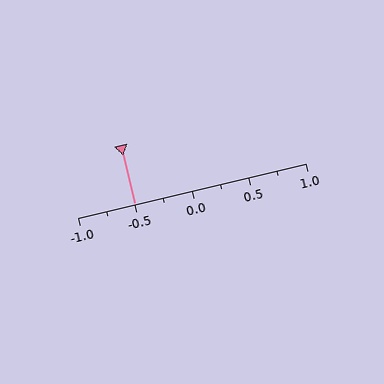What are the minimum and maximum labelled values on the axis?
The axis runs from -1.0 to 1.0.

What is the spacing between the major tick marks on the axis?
The major ticks are spaced 0.5 apart.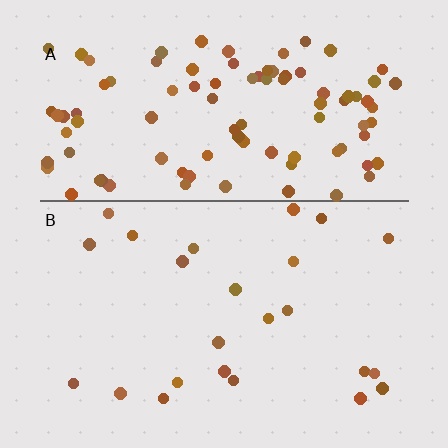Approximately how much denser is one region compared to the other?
Approximately 4.2× — region A over region B.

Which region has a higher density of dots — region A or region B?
A (the top).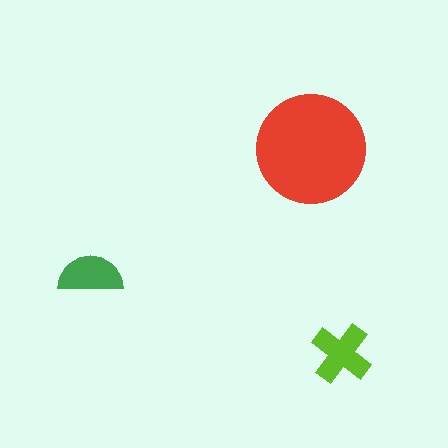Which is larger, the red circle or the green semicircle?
The red circle.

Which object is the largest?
The red circle.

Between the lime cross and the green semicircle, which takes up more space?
The lime cross.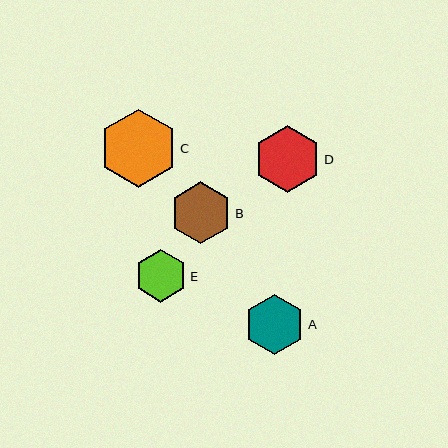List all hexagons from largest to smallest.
From largest to smallest: C, D, B, A, E.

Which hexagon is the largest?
Hexagon C is the largest with a size of approximately 78 pixels.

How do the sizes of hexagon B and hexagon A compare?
Hexagon B and hexagon A are approximately the same size.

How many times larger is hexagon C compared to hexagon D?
Hexagon C is approximately 1.2 times the size of hexagon D.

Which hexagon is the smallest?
Hexagon E is the smallest with a size of approximately 53 pixels.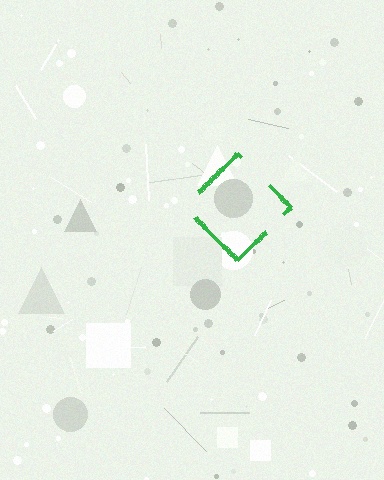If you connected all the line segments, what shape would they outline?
They would outline a diamond.